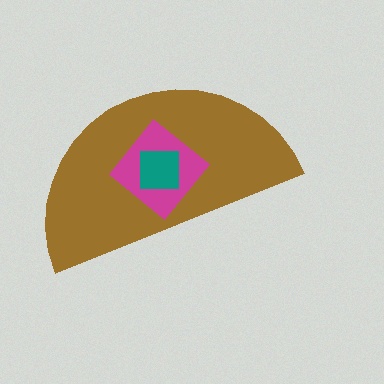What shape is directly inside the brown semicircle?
The magenta diamond.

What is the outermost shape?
The brown semicircle.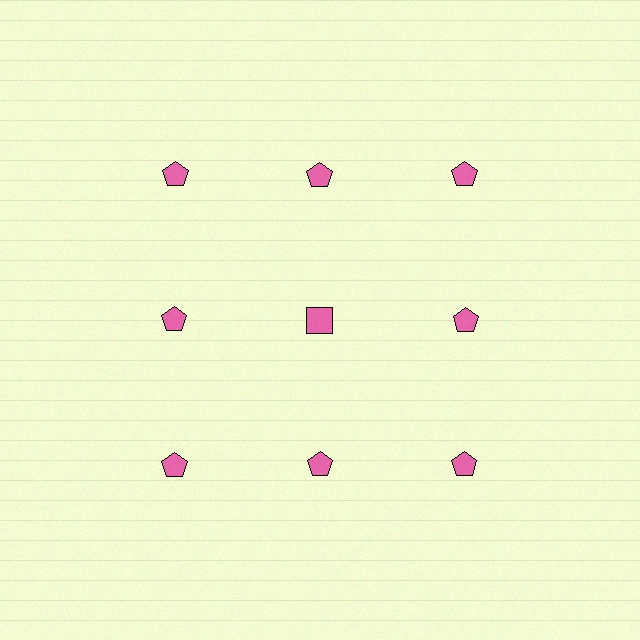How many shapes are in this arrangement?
There are 9 shapes arranged in a grid pattern.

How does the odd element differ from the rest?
It has a different shape: square instead of pentagon.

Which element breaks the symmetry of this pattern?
The pink square in the second row, second from left column breaks the symmetry. All other shapes are pink pentagons.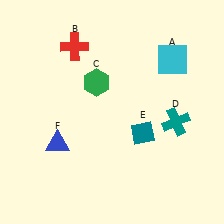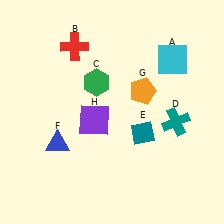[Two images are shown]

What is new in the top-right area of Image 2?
An orange pentagon (G) was added in the top-right area of Image 2.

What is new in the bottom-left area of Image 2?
A purple square (H) was added in the bottom-left area of Image 2.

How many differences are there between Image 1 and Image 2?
There are 2 differences between the two images.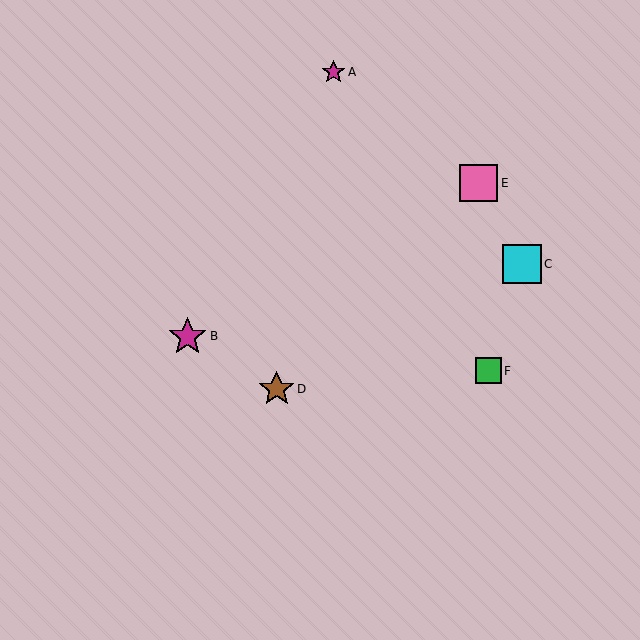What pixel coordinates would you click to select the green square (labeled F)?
Click at (488, 371) to select the green square F.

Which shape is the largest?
The cyan square (labeled C) is the largest.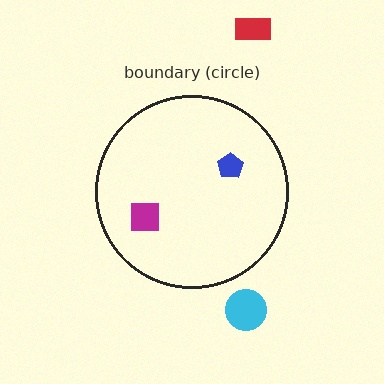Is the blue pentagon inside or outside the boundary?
Inside.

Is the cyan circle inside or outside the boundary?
Outside.